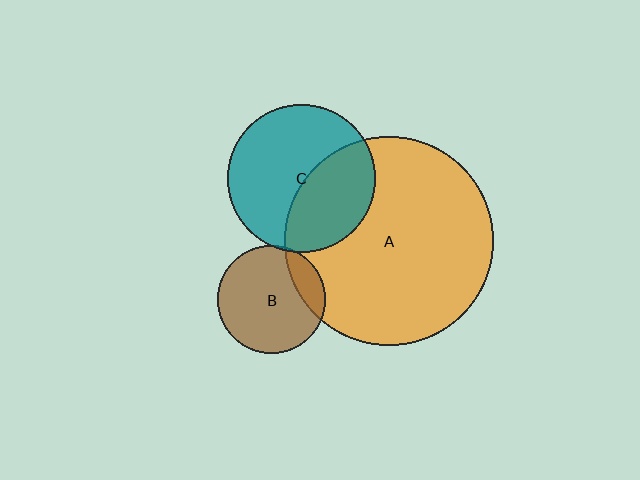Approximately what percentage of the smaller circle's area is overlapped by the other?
Approximately 5%.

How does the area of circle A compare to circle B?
Approximately 3.8 times.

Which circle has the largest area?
Circle A (orange).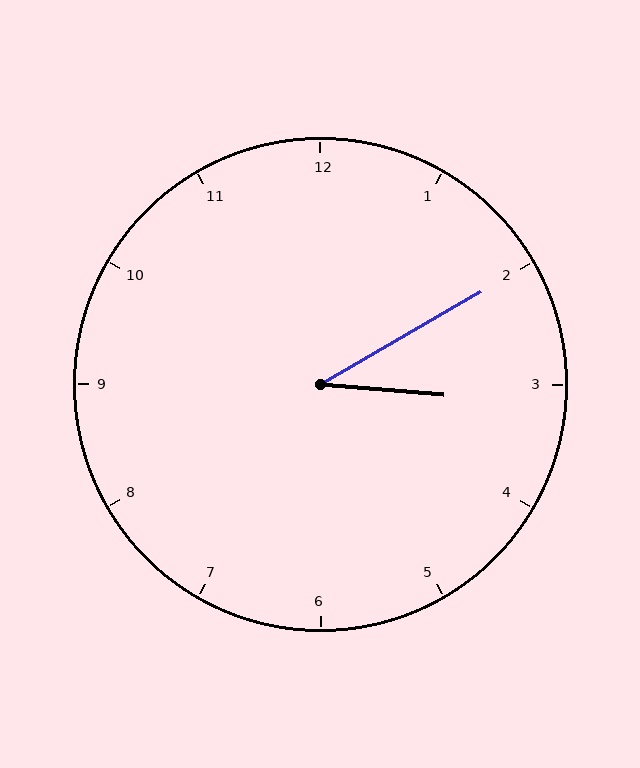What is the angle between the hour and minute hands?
Approximately 35 degrees.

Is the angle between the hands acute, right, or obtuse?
It is acute.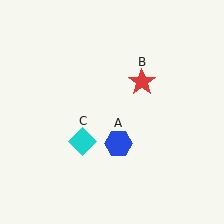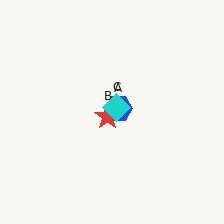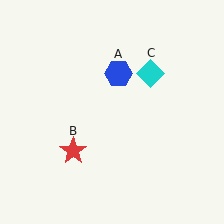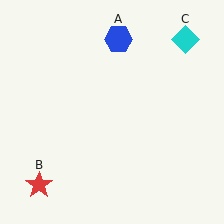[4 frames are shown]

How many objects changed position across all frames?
3 objects changed position: blue hexagon (object A), red star (object B), cyan diamond (object C).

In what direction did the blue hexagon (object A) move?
The blue hexagon (object A) moved up.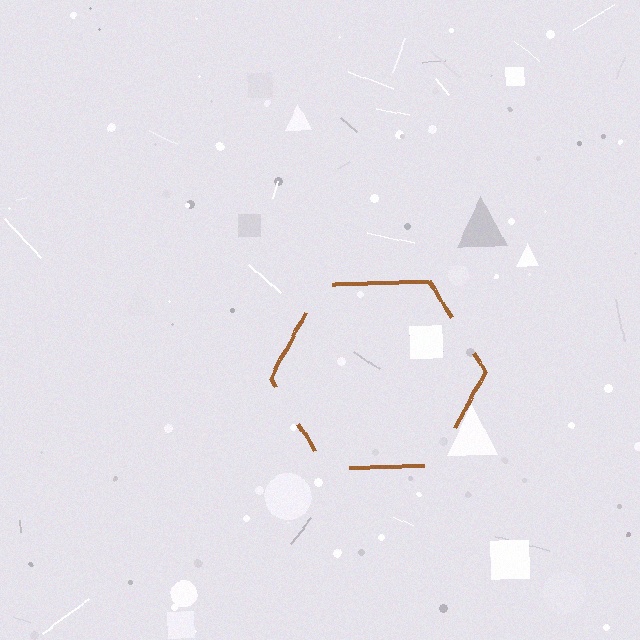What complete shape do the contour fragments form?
The contour fragments form a hexagon.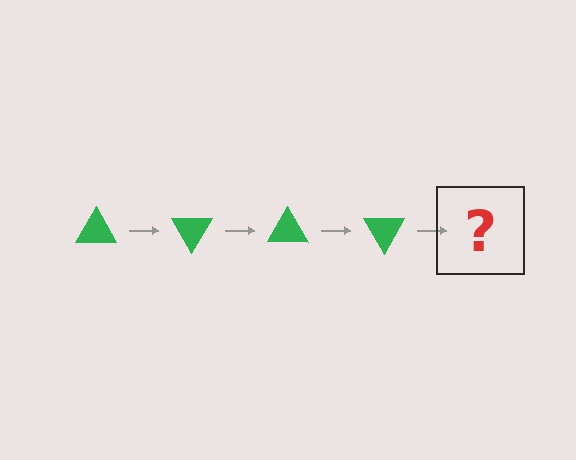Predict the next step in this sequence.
The next step is a green triangle rotated 240 degrees.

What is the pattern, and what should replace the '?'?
The pattern is that the triangle rotates 60 degrees each step. The '?' should be a green triangle rotated 240 degrees.